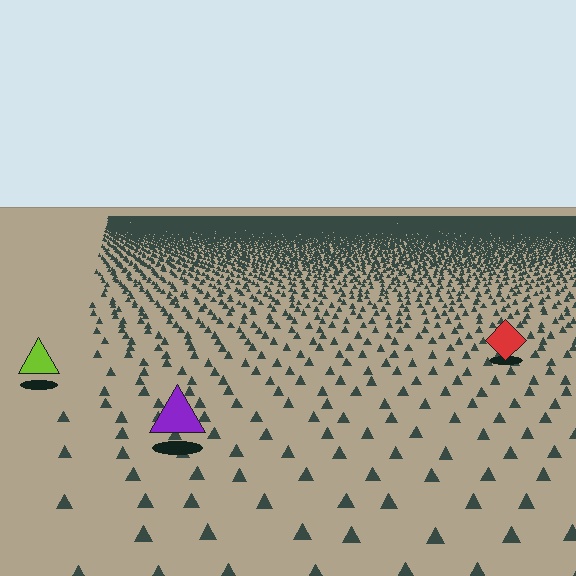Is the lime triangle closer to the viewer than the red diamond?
Yes. The lime triangle is closer — you can tell from the texture gradient: the ground texture is coarser near it.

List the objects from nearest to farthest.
From nearest to farthest: the purple triangle, the lime triangle, the red diamond.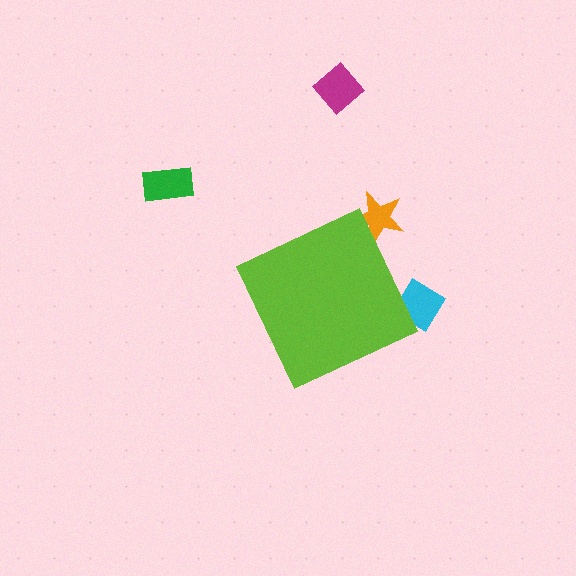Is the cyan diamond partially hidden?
Yes, the cyan diamond is partially hidden behind the lime diamond.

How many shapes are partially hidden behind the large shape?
2 shapes are partially hidden.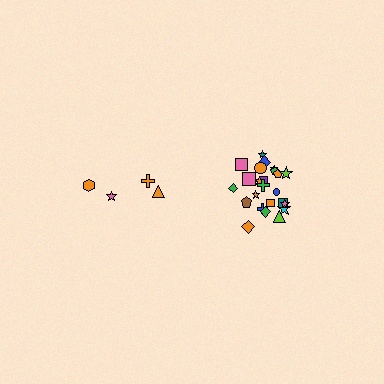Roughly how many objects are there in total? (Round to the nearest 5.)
Roughly 30 objects in total.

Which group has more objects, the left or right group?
The right group.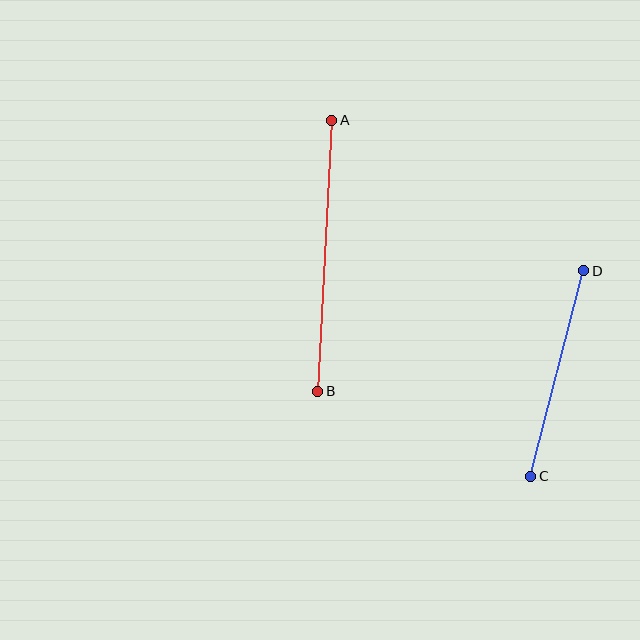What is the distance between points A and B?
The distance is approximately 271 pixels.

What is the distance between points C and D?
The distance is approximately 212 pixels.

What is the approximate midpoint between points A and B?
The midpoint is at approximately (325, 256) pixels.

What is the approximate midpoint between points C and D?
The midpoint is at approximately (557, 373) pixels.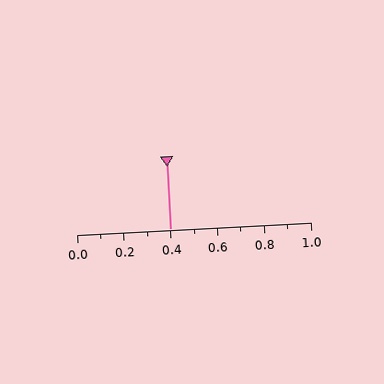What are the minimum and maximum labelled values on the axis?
The axis runs from 0.0 to 1.0.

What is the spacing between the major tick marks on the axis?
The major ticks are spaced 0.2 apart.